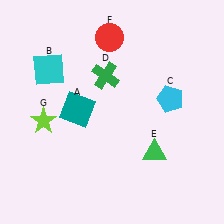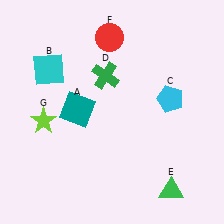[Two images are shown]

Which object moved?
The green triangle (E) moved down.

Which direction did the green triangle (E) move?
The green triangle (E) moved down.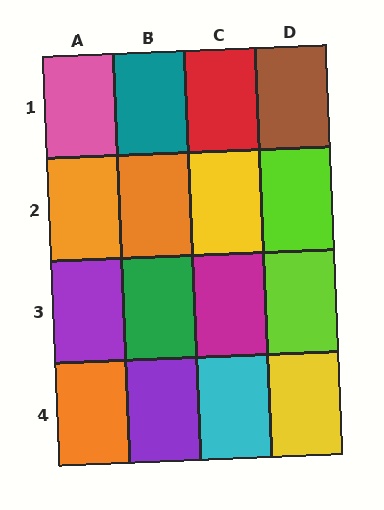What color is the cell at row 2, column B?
Orange.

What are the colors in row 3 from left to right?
Purple, green, magenta, lime.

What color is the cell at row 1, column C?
Red.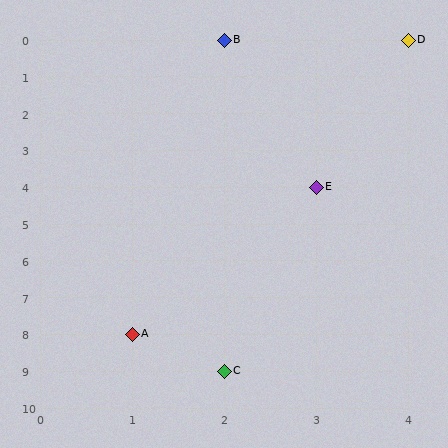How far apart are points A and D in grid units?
Points A and D are 3 columns and 8 rows apart (about 8.5 grid units diagonally).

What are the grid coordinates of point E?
Point E is at grid coordinates (3, 4).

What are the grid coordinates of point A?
Point A is at grid coordinates (1, 8).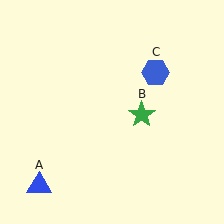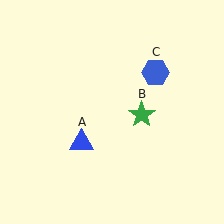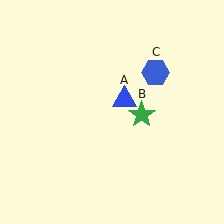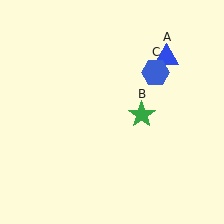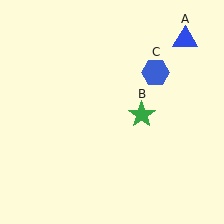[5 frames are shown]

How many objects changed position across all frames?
1 object changed position: blue triangle (object A).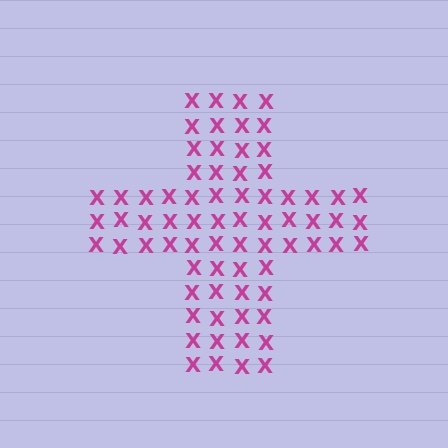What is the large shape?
The large shape is a cross.